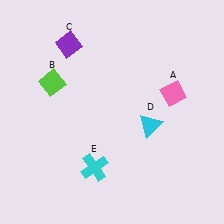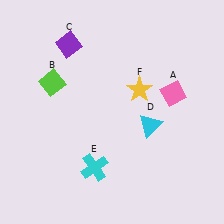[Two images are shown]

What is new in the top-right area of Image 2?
A yellow star (F) was added in the top-right area of Image 2.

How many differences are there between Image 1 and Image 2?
There is 1 difference between the two images.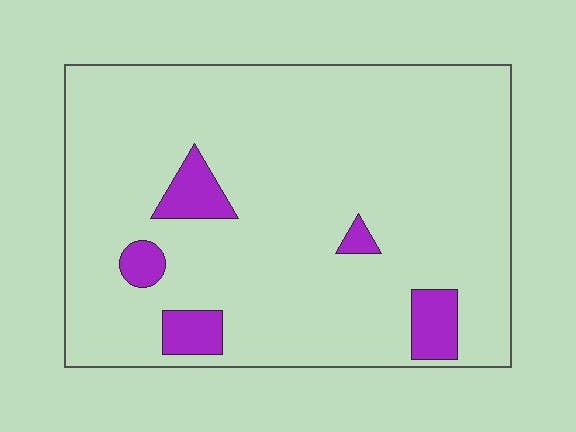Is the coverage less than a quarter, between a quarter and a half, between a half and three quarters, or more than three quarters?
Less than a quarter.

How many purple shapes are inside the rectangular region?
5.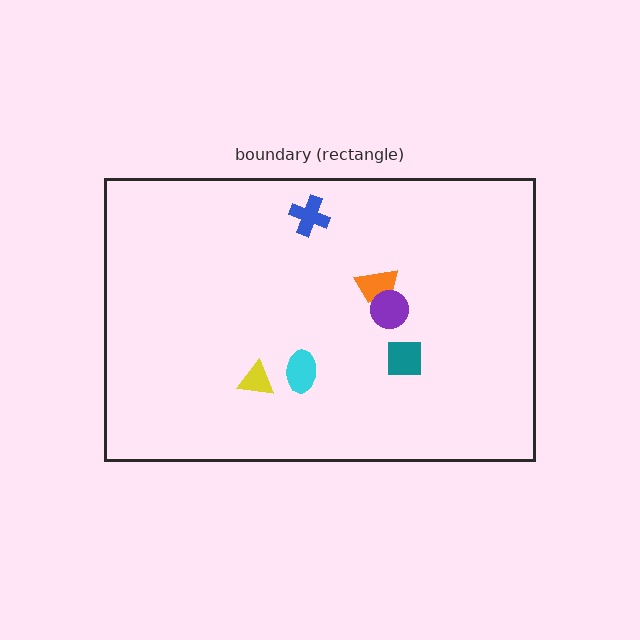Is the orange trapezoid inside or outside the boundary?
Inside.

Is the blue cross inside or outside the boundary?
Inside.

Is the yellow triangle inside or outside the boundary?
Inside.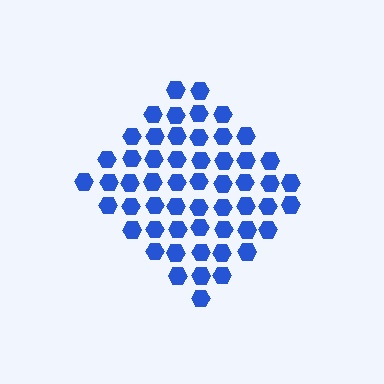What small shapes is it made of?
It is made of small hexagons.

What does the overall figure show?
The overall figure shows a diamond.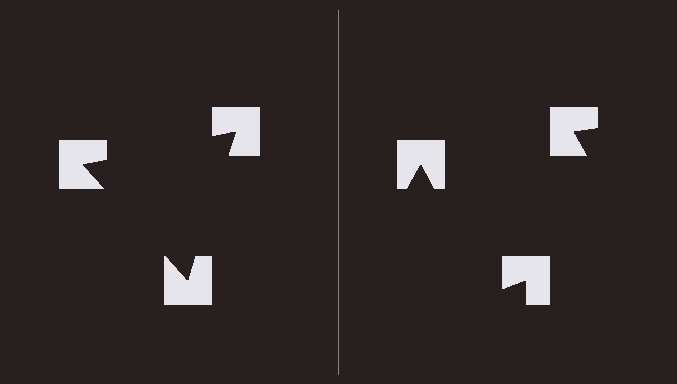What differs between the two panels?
The notched squares are positioned identically on both sides; only the wedge orientations differ. On the left they align to a triangle; on the right they are misaligned.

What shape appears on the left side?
An illusory triangle.